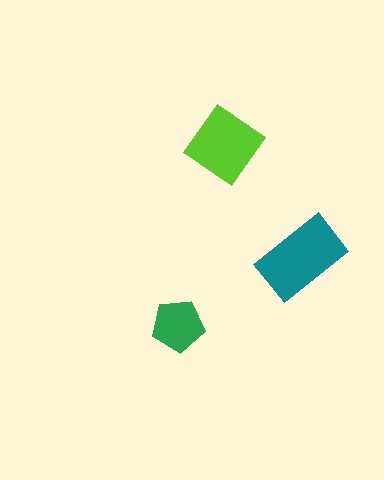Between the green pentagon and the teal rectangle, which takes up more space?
The teal rectangle.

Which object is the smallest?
The green pentagon.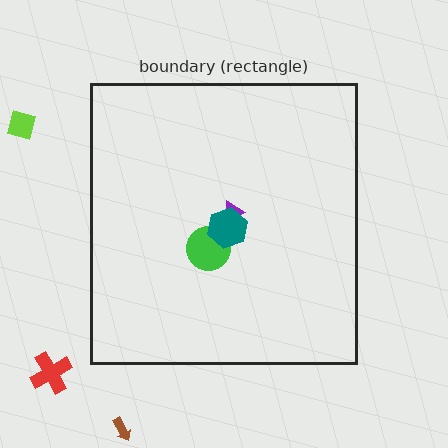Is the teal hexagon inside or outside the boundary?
Inside.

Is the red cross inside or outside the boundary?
Outside.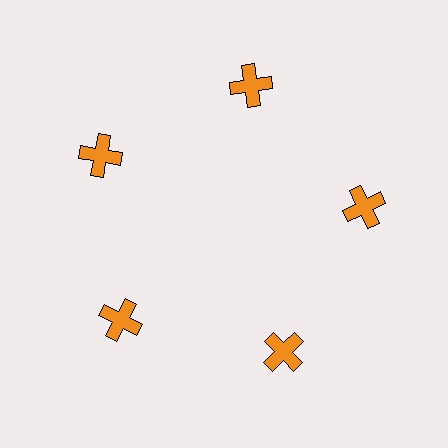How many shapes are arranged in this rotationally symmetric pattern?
There are 5 shapes, arranged in 5 groups of 1.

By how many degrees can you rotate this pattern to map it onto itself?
The pattern maps onto itself every 72 degrees of rotation.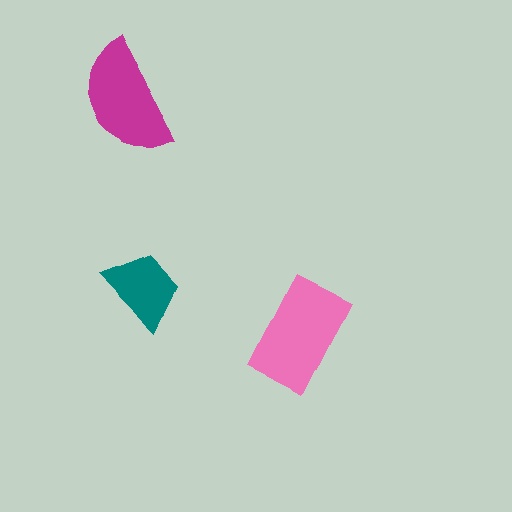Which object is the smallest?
The teal trapezoid.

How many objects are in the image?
There are 3 objects in the image.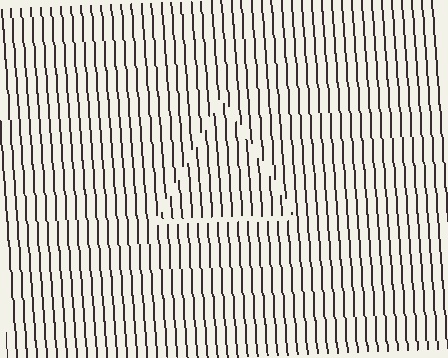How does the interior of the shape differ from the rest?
The interior of the shape contains the same grating, shifted by half a period — the contour is defined by the phase discontinuity where line-ends from the inner and outer gratings abut.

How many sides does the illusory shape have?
3 sides — the line-ends trace a triangle.